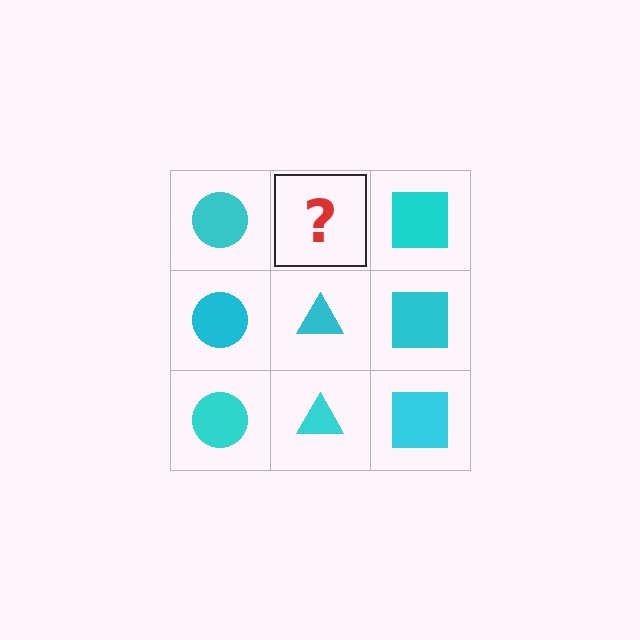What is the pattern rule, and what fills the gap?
The rule is that each column has a consistent shape. The gap should be filled with a cyan triangle.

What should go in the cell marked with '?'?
The missing cell should contain a cyan triangle.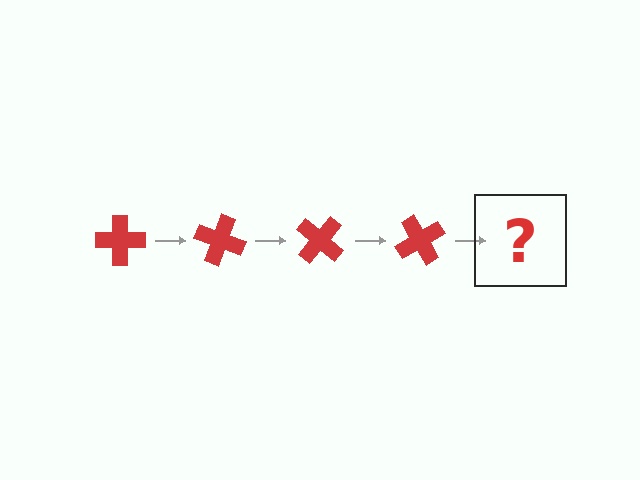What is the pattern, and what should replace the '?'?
The pattern is that the cross rotates 20 degrees each step. The '?' should be a red cross rotated 80 degrees.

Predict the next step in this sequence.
The next step is a red cross rotated 80 degrees.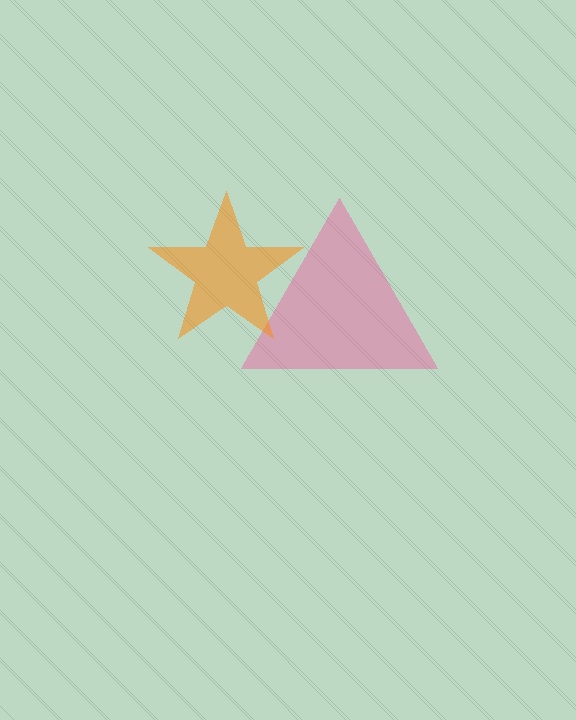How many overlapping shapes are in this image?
There are 2 overlapping shapes in the image.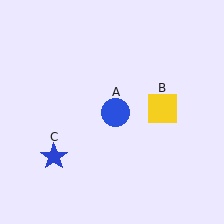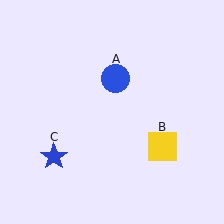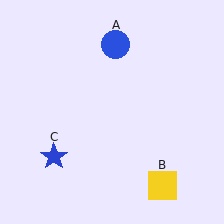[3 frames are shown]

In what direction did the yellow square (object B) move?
The yellow square (object B) moved down.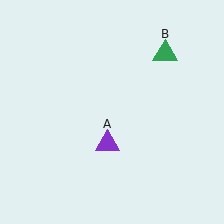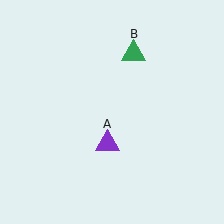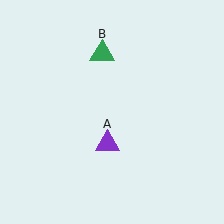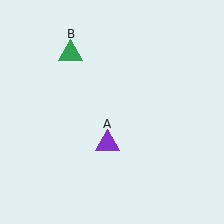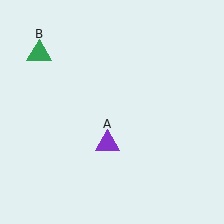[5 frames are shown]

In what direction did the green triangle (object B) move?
The green triangle (object B) moved left.